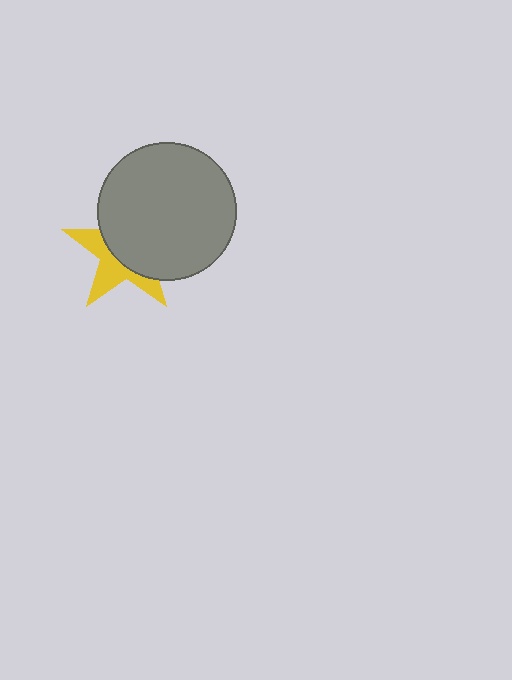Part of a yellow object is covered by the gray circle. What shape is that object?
It is a star.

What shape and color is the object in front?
The object in front is a gray circle.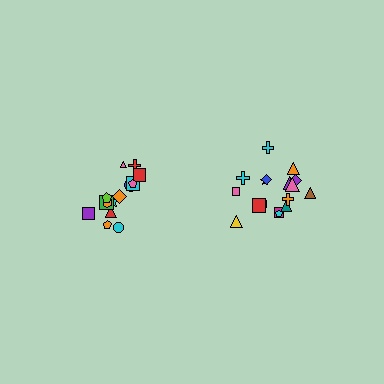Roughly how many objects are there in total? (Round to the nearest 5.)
Roughly 35 objects in total.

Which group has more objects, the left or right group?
The right group.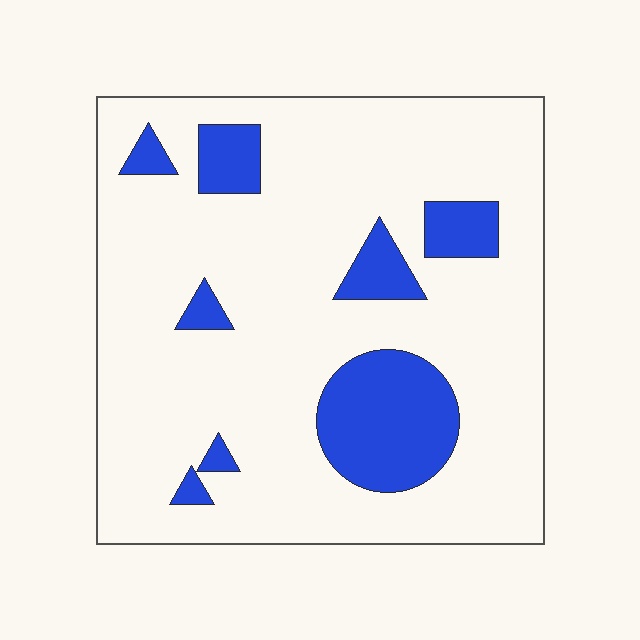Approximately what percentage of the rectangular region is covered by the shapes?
Approximately 15%.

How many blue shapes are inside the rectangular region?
8.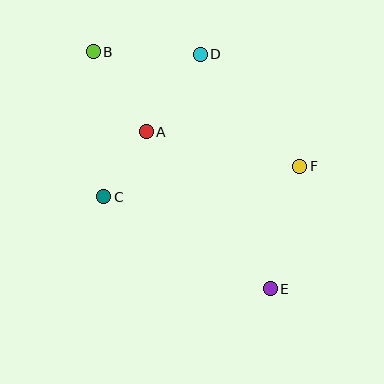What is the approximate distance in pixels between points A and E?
The distance between A and E is approximately 200 pixels.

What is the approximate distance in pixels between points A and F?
The distance between A and F is approximately 158 pixels.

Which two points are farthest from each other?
Points B and E are farthest from each other.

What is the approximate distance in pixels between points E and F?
The distance between E and F is approximately 126 pixels.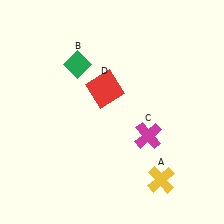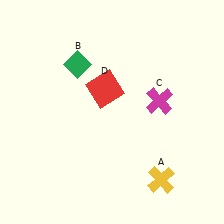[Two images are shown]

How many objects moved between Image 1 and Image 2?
1 object moved between the two images.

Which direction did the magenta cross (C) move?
The magenta cross (C) moved up.